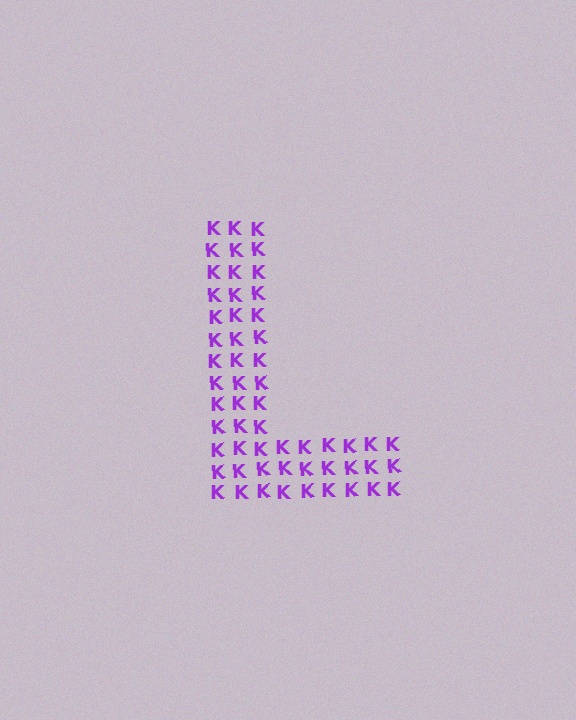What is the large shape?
The large shape is the letter L.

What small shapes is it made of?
It is made of small letter K's.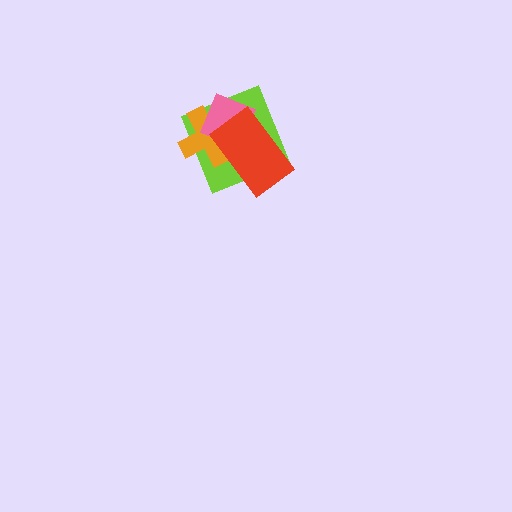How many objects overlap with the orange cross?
3 objects overlap with the orange cross.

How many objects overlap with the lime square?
3 objects overlap with the lime square.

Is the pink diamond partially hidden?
Yes, it is partially covered by another shape.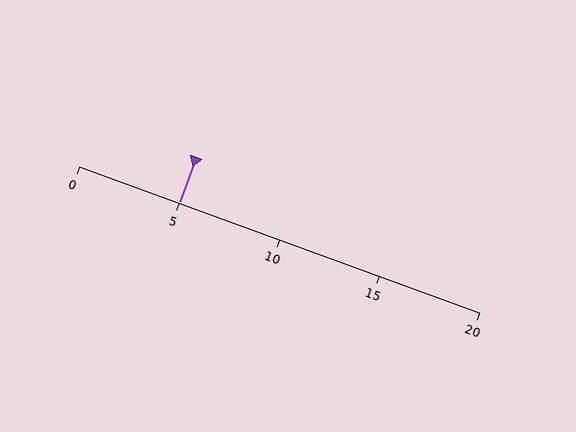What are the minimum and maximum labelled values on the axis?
The axis runs from 0 to 20.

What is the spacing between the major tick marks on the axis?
The major ticks are spaced 5 apart.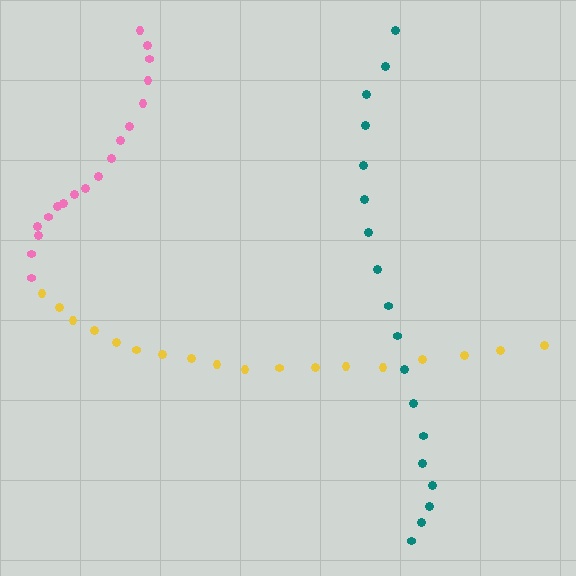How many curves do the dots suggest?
There are 3 distinct paths.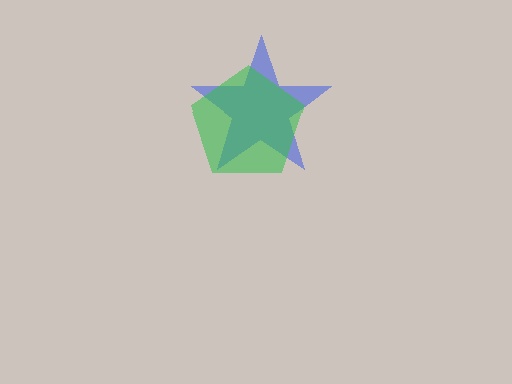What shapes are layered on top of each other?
The layered shapes are: a blue star, a green pentagon.